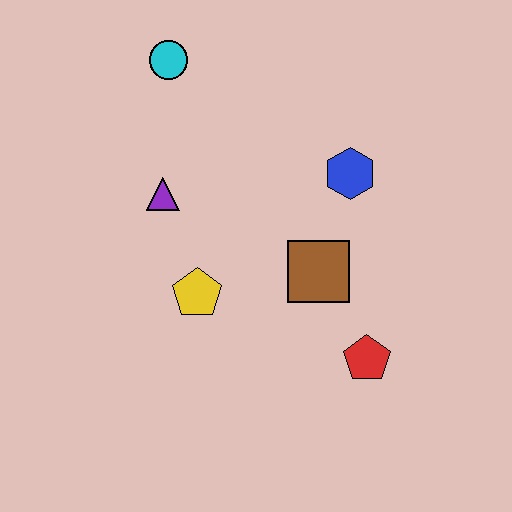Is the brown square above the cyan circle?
No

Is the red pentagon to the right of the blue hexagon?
Yes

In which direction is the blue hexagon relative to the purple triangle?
The blue hexagon is to the right of the purple triangle.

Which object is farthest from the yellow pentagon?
The cyan circle is farthest from the yellow pentagon.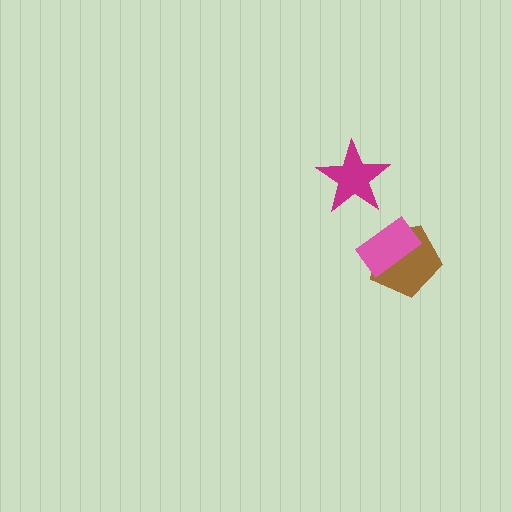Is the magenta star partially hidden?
No, no other shape covers it.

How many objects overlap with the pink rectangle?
1 object overlaps with the pink rectangle.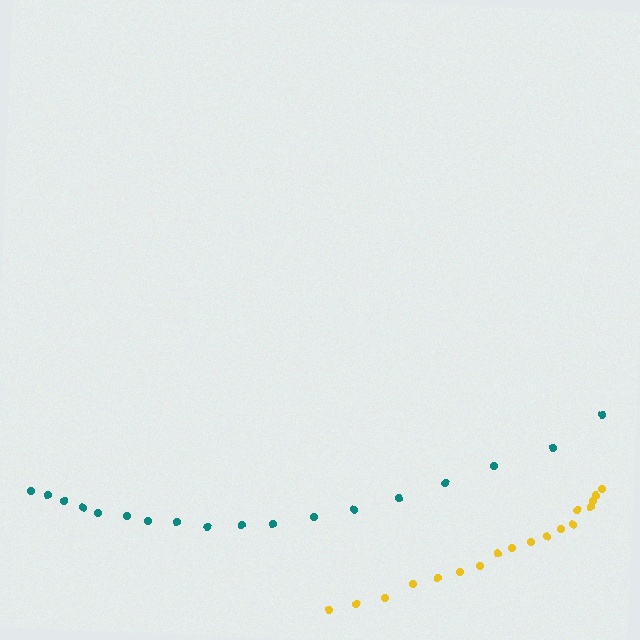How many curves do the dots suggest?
There are 2 distinct paths.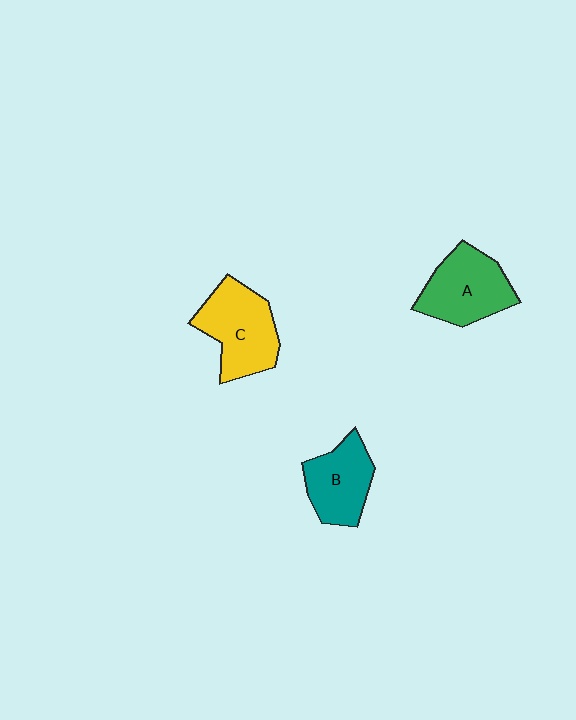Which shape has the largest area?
Shape C (yellow).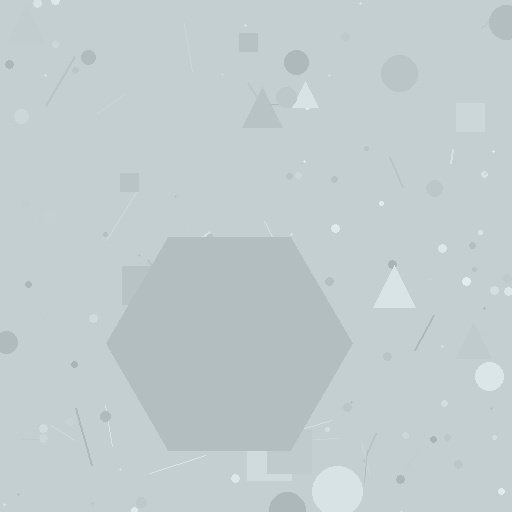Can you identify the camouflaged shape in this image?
The camouflaged shape is a hexagon.